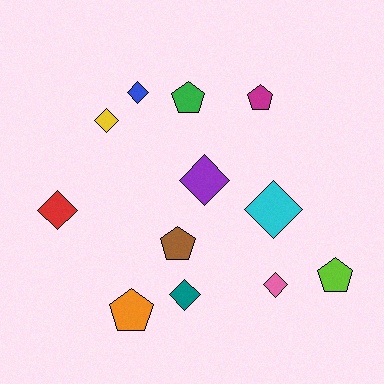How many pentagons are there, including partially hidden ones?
There are 5 pentagons.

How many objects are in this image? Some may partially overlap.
There are 12 objects.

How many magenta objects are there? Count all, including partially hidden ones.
There is 1 magenta object.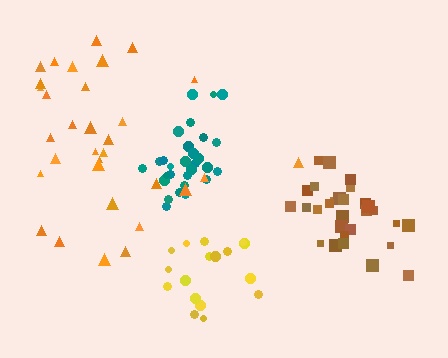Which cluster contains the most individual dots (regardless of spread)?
Orange (32).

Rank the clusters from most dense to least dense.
teal, brown, yellow, orange.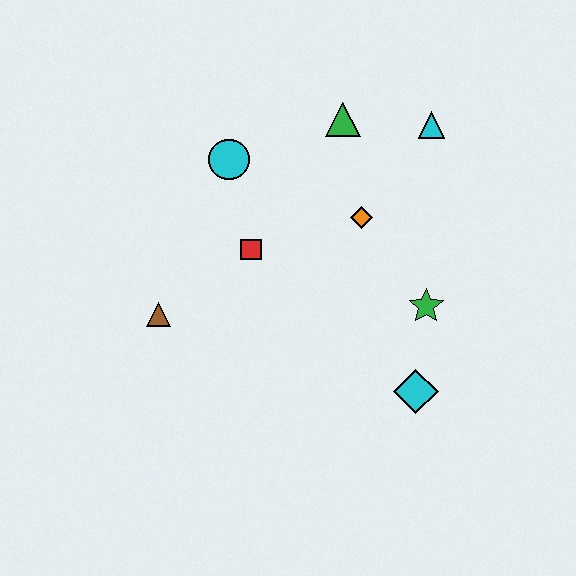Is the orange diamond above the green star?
Yes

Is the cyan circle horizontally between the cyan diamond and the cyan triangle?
No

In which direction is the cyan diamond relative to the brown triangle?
The cyan diamond is to the right of the brown triangle.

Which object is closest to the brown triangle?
The red square is closest to the brown triangle.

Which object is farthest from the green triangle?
The cyan diamond is farthest from the green triangle.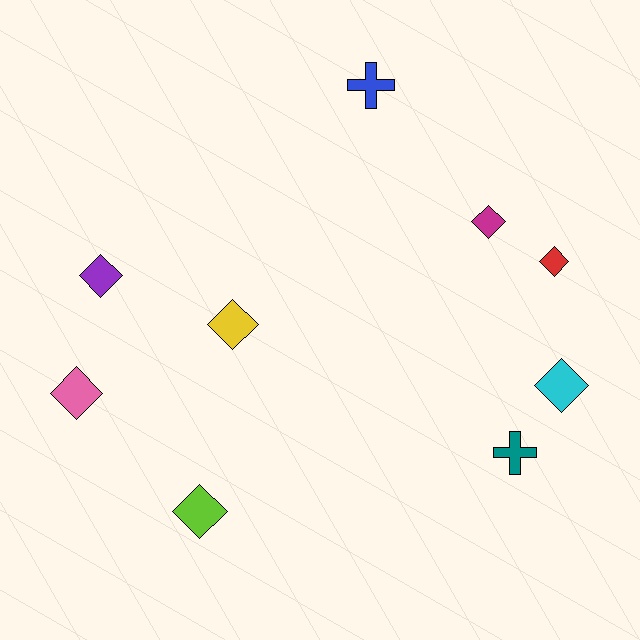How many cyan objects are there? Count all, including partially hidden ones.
There is 1 cyan object.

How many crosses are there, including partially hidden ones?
There are 2 crosses.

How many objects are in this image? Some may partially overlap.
There are 9 objects.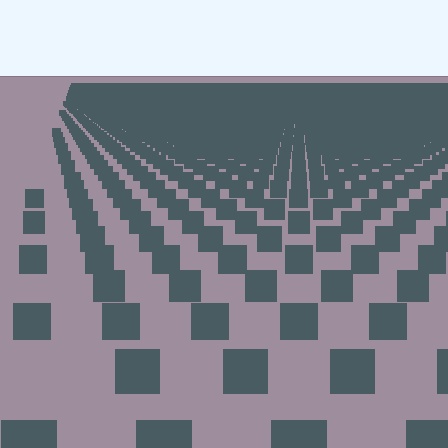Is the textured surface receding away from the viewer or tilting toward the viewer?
The surface is receding away from the viewer. Texture elements get smaller and denser toward the top.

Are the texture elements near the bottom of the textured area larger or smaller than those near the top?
Larger. Near the bottom, elements are closer to the viewer and appear at a bigger on-screen size.